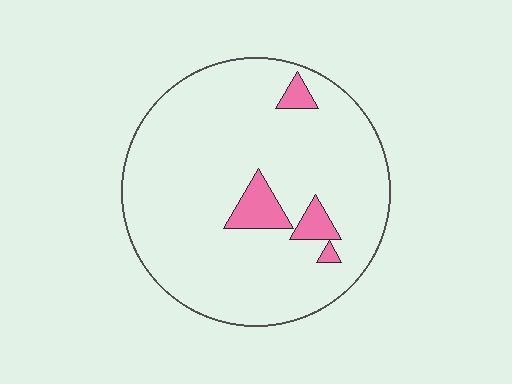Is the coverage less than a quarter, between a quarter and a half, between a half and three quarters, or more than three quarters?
Less than a quarter.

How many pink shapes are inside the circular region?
4.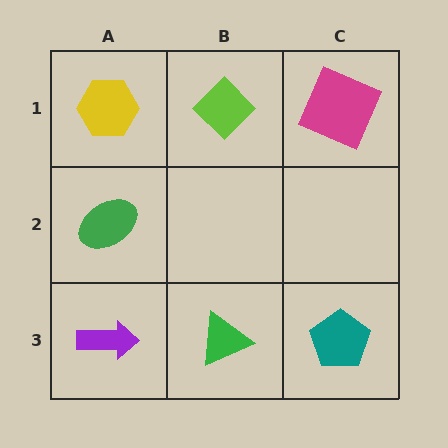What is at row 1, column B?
A lime diamond.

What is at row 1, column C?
A magenta square.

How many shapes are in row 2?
1 shape.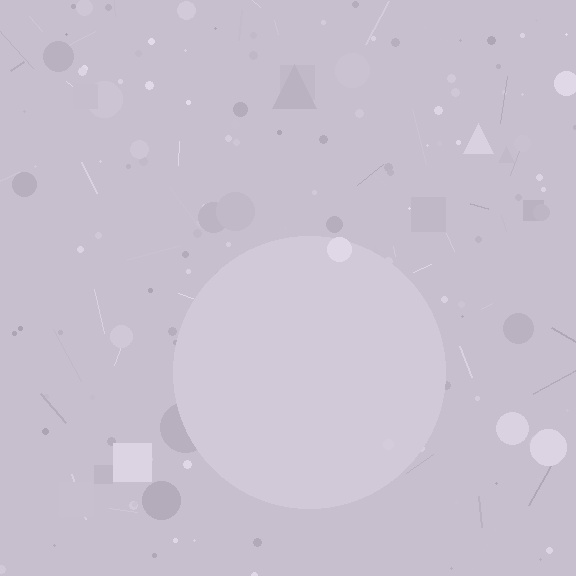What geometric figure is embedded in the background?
A circle is embedded in the background.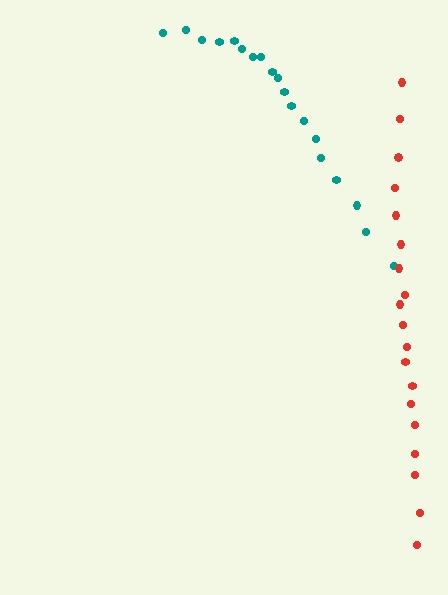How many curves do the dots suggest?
There are 2 distinct paths.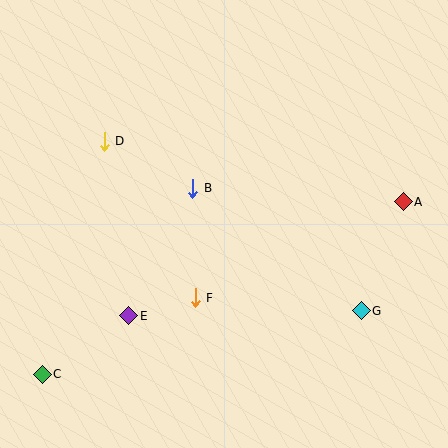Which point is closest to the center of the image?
Point B at (193, 188) is closest to the center.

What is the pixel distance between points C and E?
The distance between C and E is 105 pixels.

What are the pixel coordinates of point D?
Point D is at (104, 141).